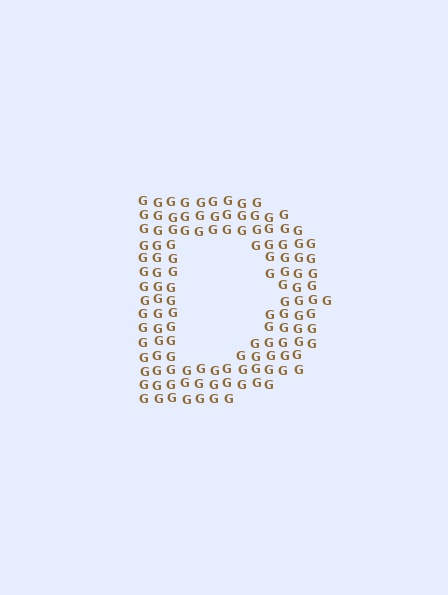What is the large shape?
The large shape is the letter D.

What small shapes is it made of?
It is made of small letter G's.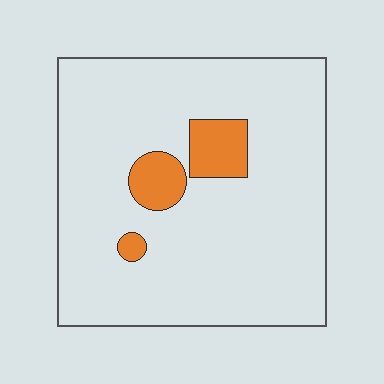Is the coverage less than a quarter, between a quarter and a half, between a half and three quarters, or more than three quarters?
Less than a quarter.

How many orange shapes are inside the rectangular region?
3.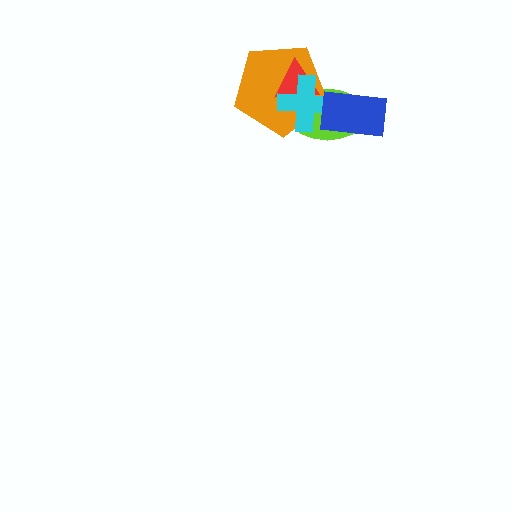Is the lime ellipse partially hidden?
Yes, it is partially covered by another shape.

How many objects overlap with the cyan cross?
4 objects overlap with the cyan cross.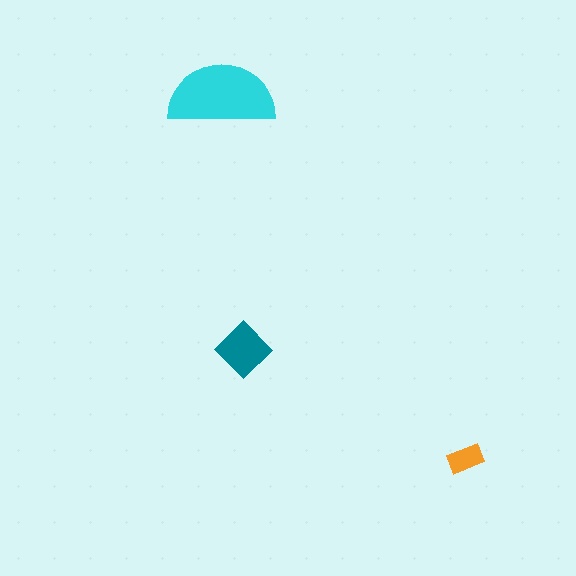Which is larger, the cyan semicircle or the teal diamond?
The cyan semicircle.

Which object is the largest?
The cyan semicircle.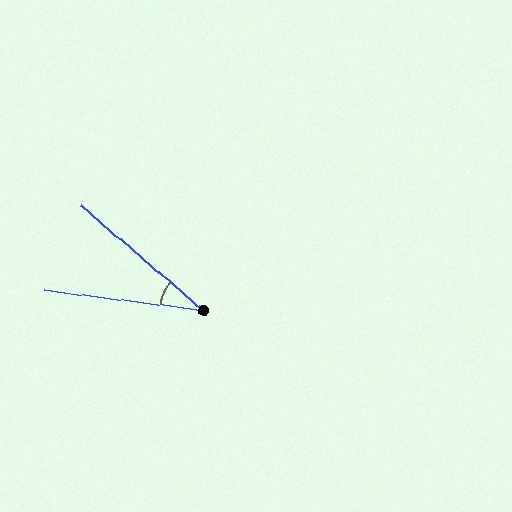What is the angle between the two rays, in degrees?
Approximately 33 degrees.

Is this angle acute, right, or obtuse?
It is acute.